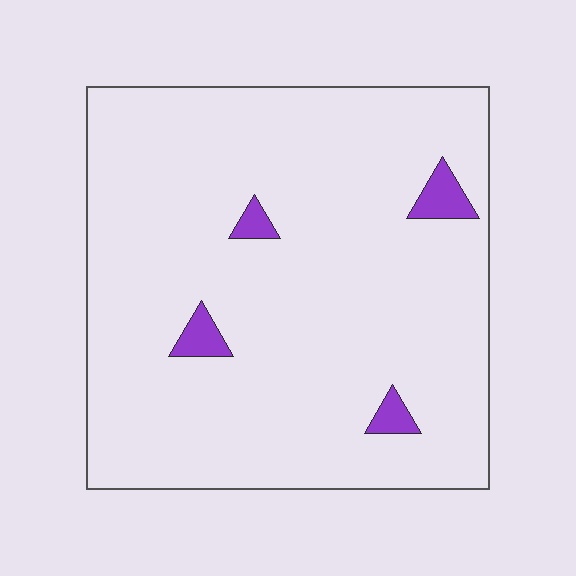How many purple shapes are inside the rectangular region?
4.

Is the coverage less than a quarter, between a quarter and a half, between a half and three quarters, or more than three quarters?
Less than a quarter.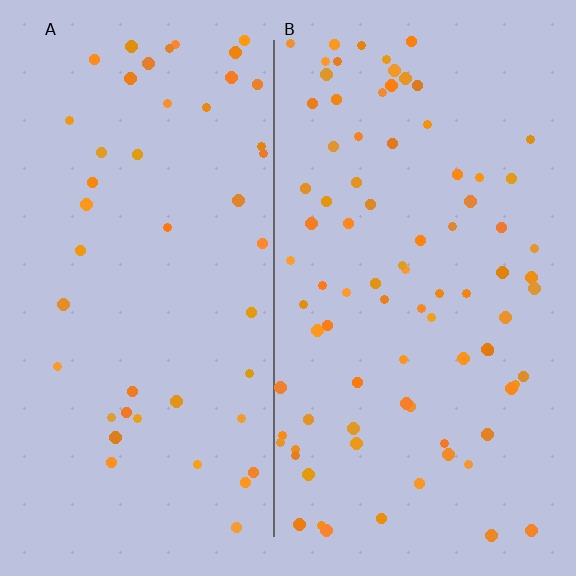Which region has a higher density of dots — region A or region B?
B (the right).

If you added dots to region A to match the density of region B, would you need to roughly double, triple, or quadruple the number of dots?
Approximately double.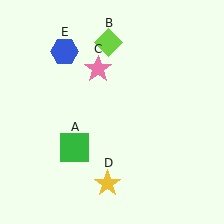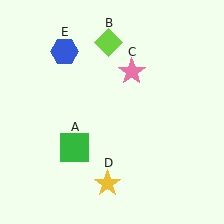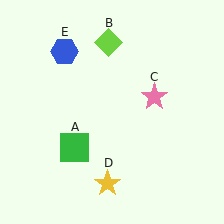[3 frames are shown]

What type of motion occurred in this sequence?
The pink star (object C) rotated clockwise around the center of the scene.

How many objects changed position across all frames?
1 object changed position: pink star (object C).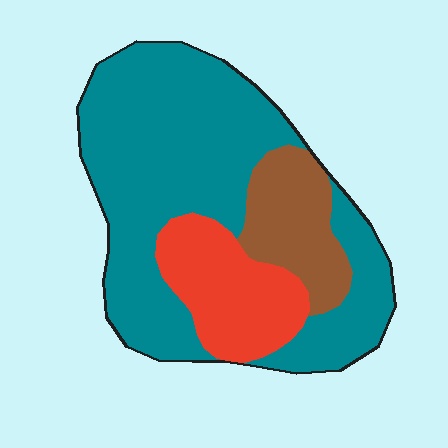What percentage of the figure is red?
Red covers 19% of the figure.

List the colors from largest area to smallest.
From largest to smallest: teal, red, brown.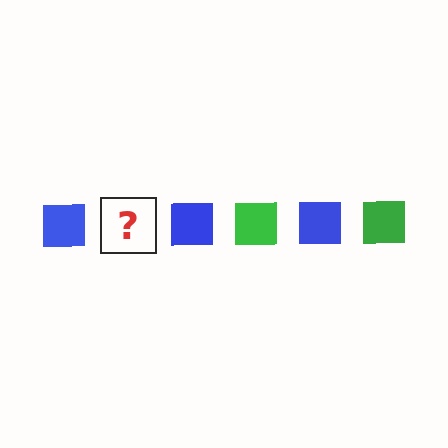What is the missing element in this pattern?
The missing element is a green square.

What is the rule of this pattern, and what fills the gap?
The rule is that the pattern cycles through blue, green squares. The gap should be filled with a green square.